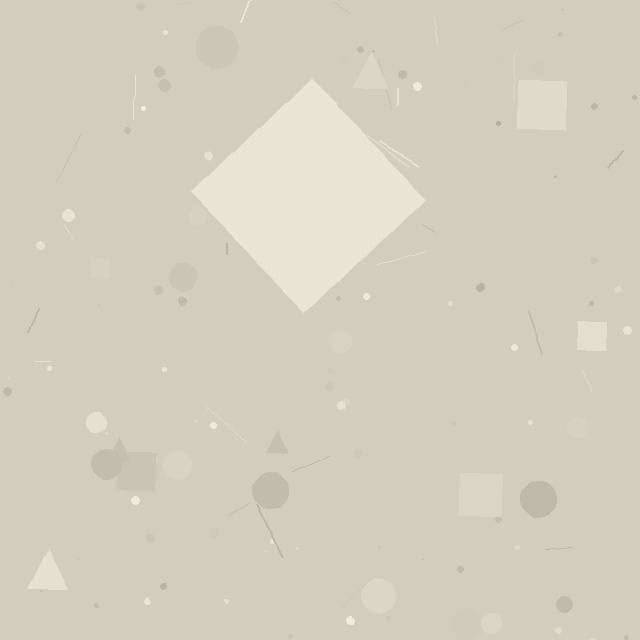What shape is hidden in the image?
A diamond is hidden in the image.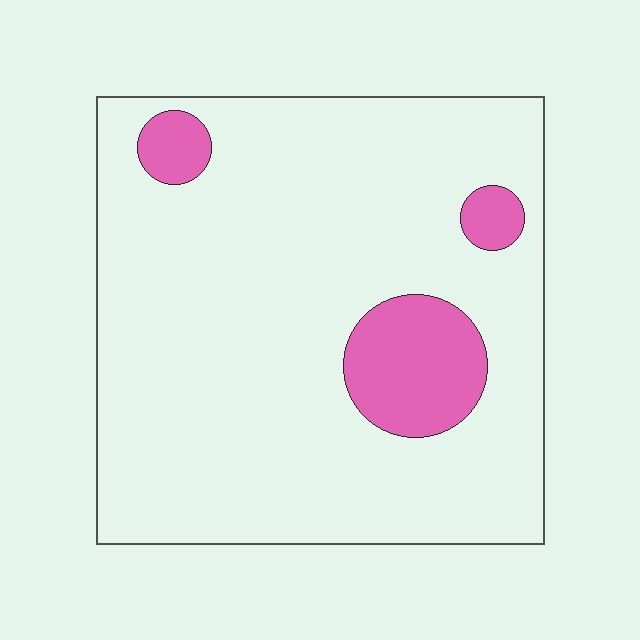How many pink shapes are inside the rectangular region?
3.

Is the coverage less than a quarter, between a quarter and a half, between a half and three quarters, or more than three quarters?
Less than a quarter.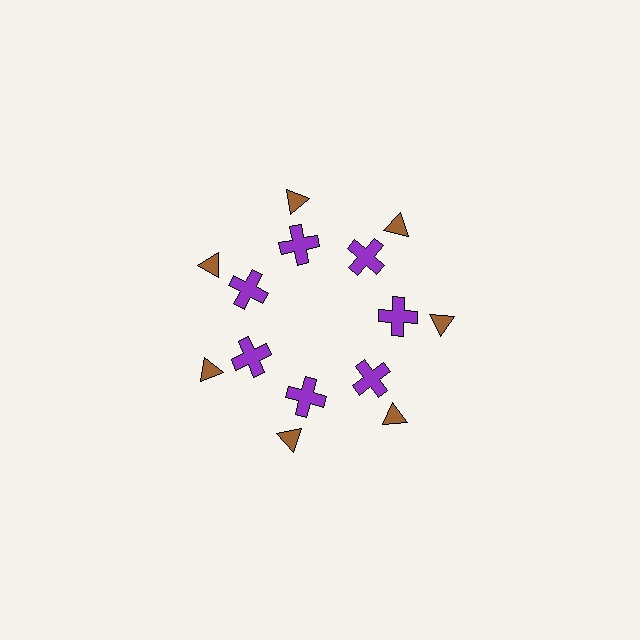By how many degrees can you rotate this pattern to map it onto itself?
The pattern maps onto itself every 51 degrees of rotation.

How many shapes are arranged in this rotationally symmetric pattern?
There are 14 shapes, arranged in 7 groups of 2.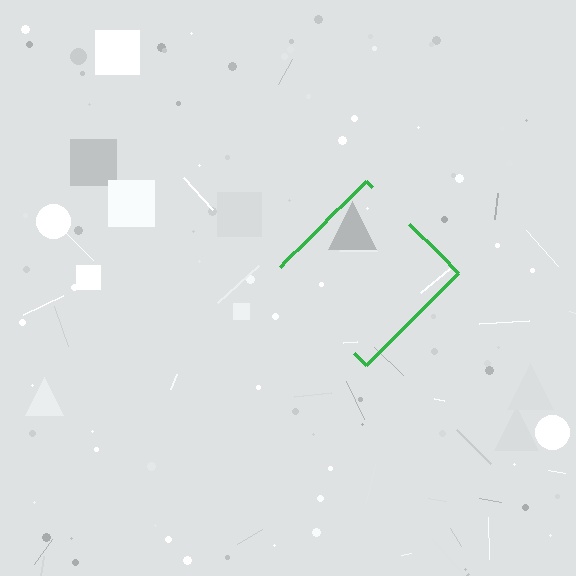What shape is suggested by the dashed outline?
The dashed outline suggests a diamond.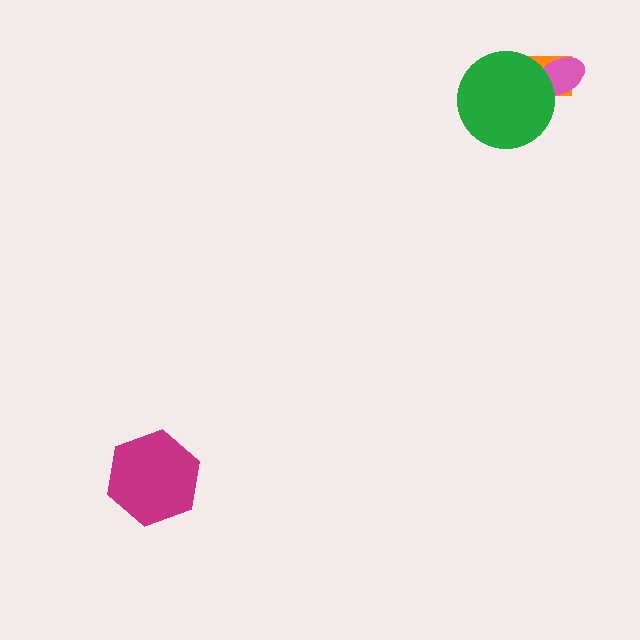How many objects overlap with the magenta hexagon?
0 objects overlap with the magenta hexagon.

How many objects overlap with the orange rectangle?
2 objects overlap with the orange rectangle.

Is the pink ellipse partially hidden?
Yes, it is partially covered by another shape.